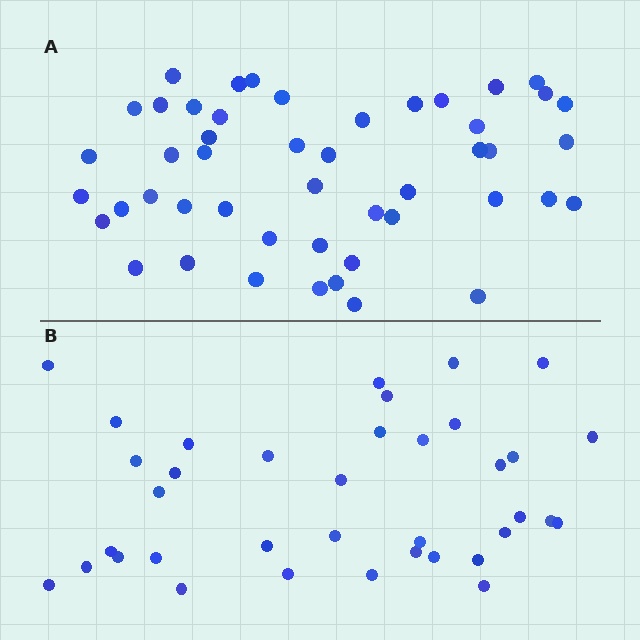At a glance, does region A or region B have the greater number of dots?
Region A (the top region) has more dots.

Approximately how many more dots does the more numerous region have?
Region A has roughly 12 or so more dots than region B.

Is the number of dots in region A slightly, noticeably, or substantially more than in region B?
Region A has noticeably more, but not dramatically so. The ratio is roughly 1.3 to 1.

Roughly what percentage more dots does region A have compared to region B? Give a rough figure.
About 30% more.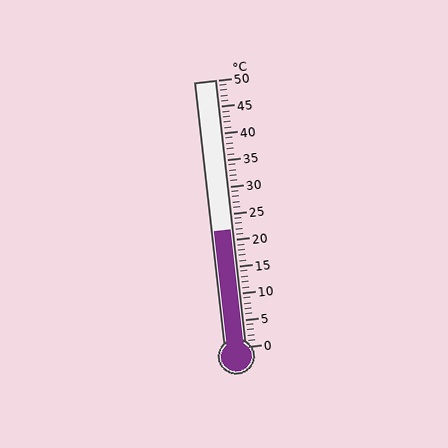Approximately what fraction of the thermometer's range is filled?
The thermometer is filled to approximately 45% of its range.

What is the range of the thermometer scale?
The thermometer scale ranges from 0°C to 50°C.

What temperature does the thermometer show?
The thermometer shows approximately 22°C.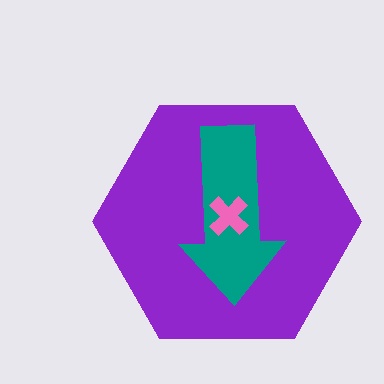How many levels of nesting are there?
3.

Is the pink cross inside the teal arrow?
Yes.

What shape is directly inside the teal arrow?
The pink cross.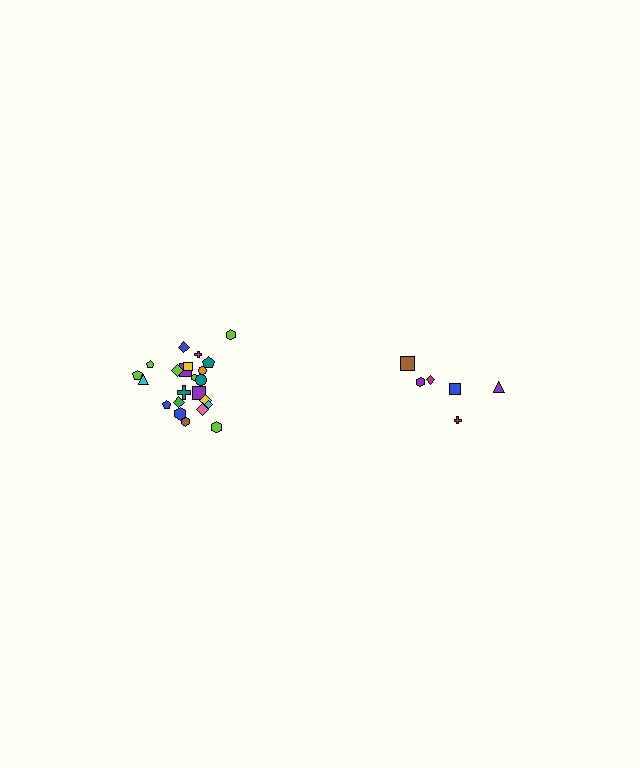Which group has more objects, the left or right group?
The left group.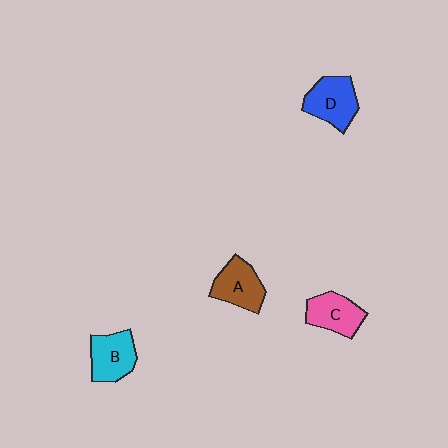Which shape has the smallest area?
Shape C (pink).